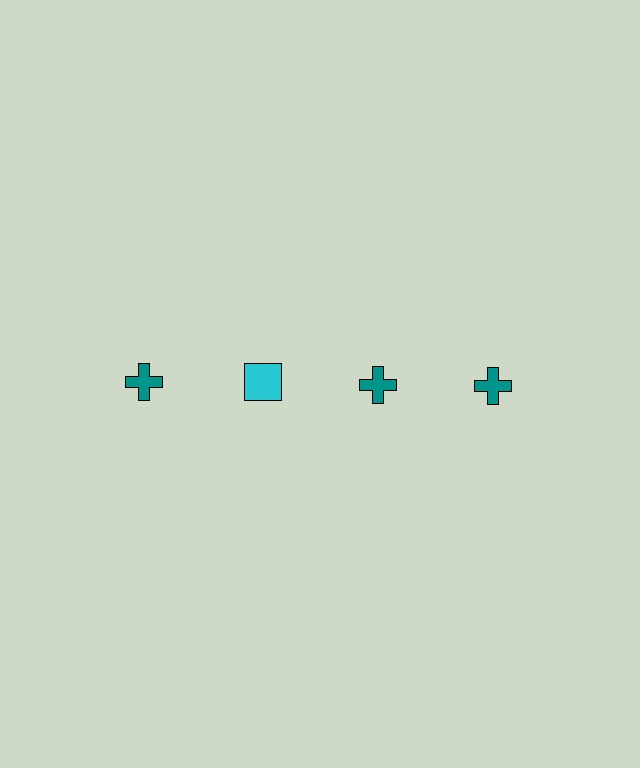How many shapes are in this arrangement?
There are 4 shapes arranged in a grid pattern.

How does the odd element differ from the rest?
It differs in both color (cyan instead of teal) and shape (square instead of cross).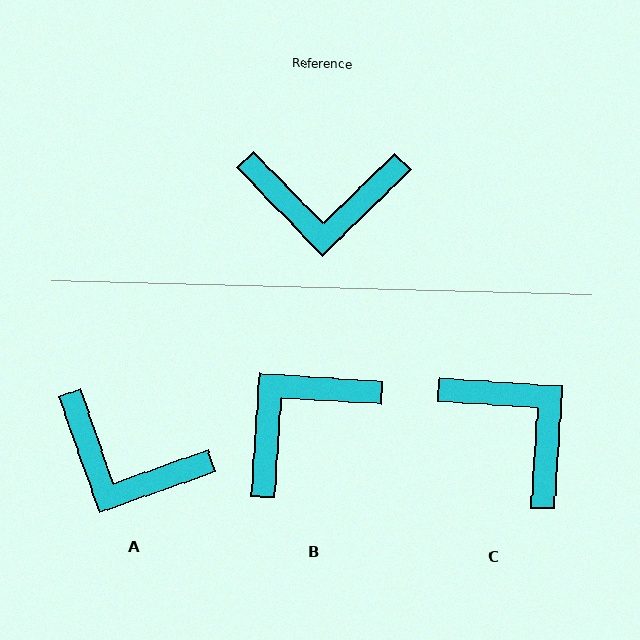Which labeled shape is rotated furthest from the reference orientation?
B, about 138 degrees away.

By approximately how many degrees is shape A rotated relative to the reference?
Approximately 25 degrees clockwise.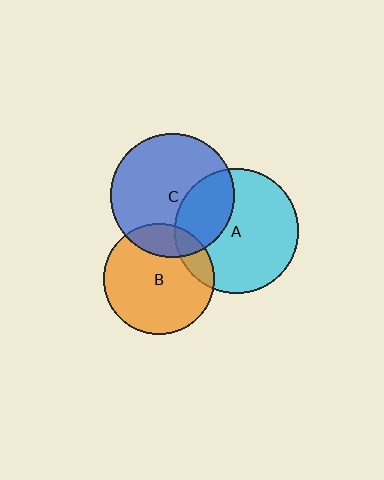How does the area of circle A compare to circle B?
Approximately 1.3 times.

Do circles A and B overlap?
Yes.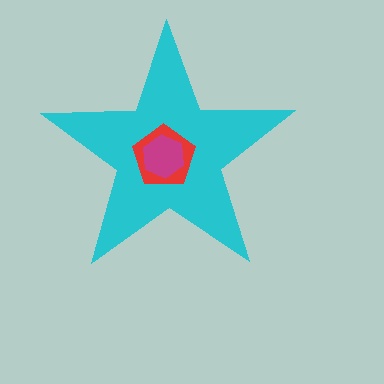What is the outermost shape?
The cyan star.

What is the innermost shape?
The magenta hexagon.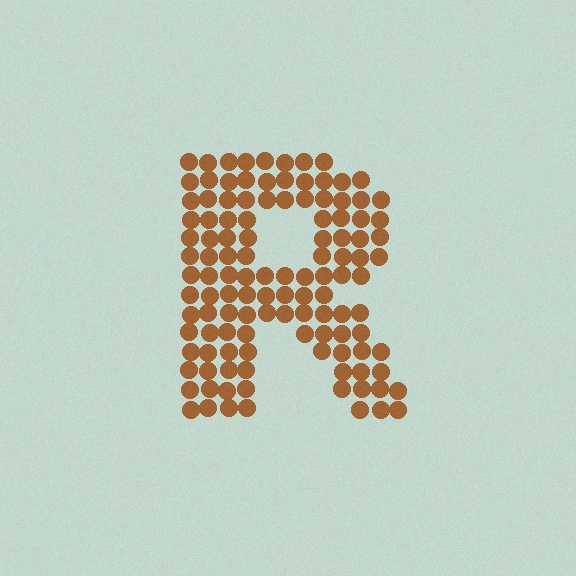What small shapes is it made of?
It is made of small circles.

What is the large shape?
The large shape is the letter R.